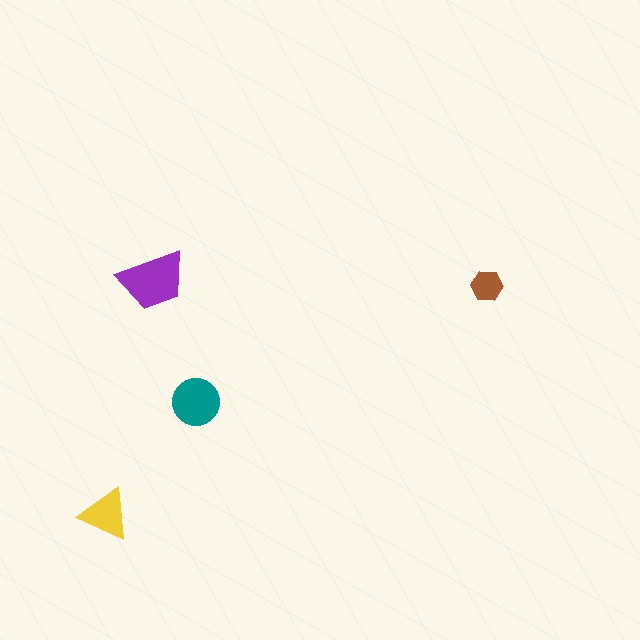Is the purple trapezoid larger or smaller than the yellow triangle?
Larger.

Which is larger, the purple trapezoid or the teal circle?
The purple trapezoid.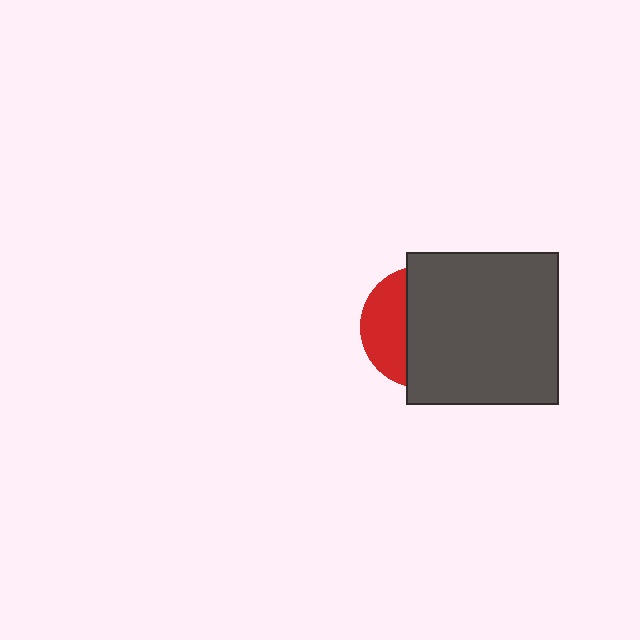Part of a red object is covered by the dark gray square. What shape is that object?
It is a circle.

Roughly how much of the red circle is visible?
A small part of it is visible (roughly 34%).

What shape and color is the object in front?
The object in front is a dark gray square.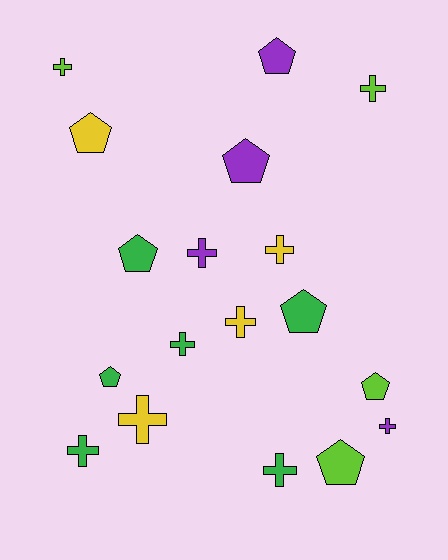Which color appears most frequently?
Green, with 6 objects.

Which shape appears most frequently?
Cross, with 10 objects.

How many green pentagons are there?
There are 3 green pentagons.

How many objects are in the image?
There are 18 objects.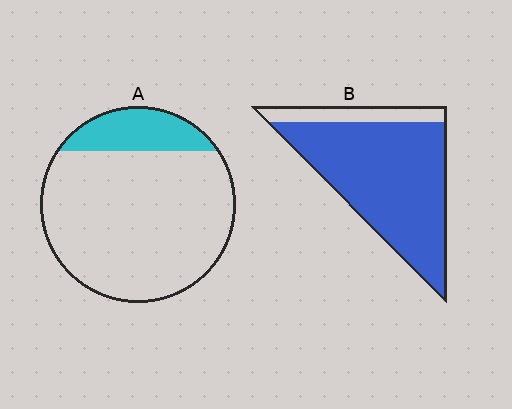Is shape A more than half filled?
No.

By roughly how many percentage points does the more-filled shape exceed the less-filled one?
By roughly 65 percentage points (B over A).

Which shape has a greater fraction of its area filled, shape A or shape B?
Shape B.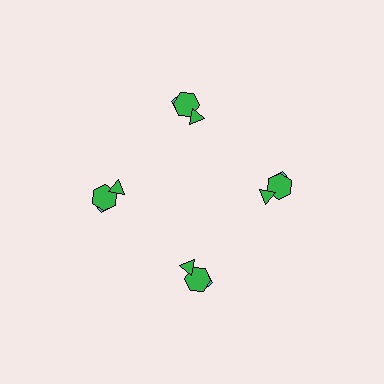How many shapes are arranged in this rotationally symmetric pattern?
There are 12 shapes, arranged in 4 groups of 3.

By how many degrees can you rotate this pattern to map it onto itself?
The pattern maps onto itself every 90 degrees of rotation.